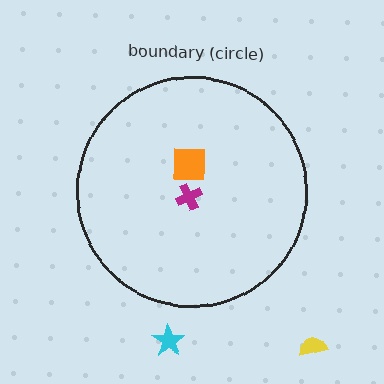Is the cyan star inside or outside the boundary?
Outside.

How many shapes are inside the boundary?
2 inside, 2 outside.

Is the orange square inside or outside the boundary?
Inside.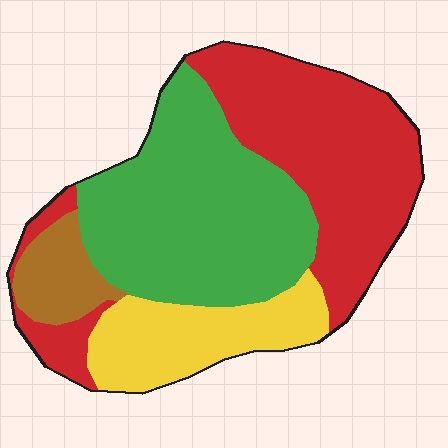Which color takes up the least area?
Brown, at roughly 10%.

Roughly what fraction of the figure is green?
Green covers around 40% of the figure.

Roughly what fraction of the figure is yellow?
Yellow takes up less than a quarter of the figure.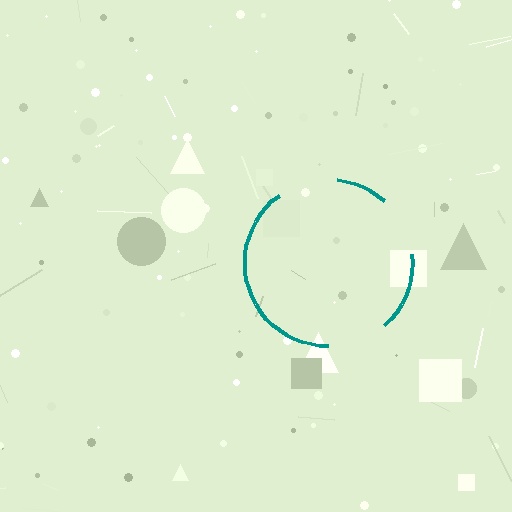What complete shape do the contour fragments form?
The contour fragments form a circle.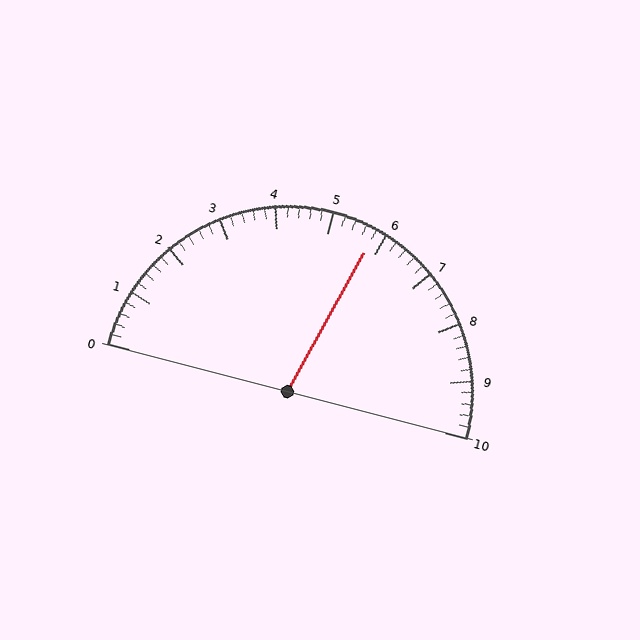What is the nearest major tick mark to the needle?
The nearest major tick mark is 6.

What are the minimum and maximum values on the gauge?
The gauge ranges from 0 to 10.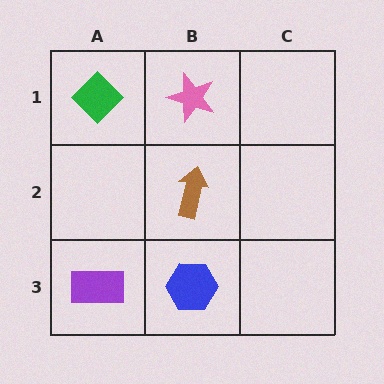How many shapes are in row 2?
1 shape.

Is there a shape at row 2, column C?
No, that cell is empty.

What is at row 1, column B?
A pink star.